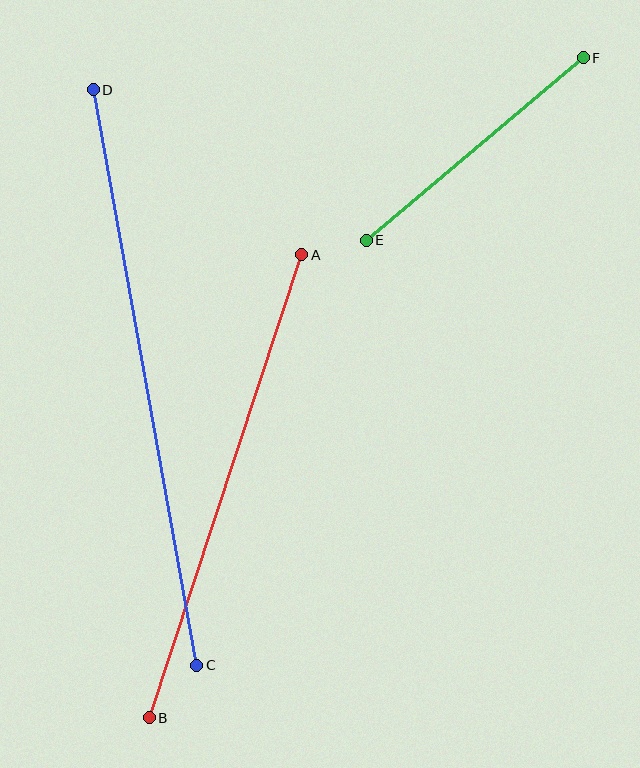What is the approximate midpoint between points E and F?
The midpoint is at approximately (475, 149) pixels.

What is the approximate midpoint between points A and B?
The midpoint is at approximately (226, 486) pixels.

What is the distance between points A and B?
The distance is approximately 487 pixels.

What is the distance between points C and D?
The distance is approximately 585 pixels.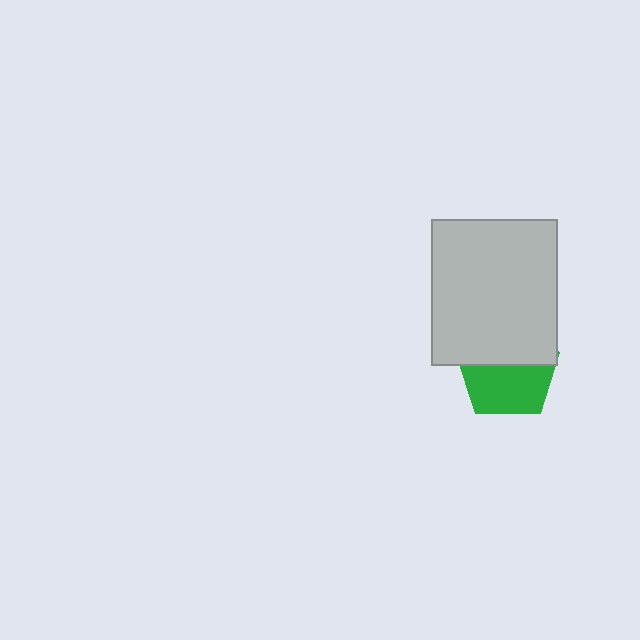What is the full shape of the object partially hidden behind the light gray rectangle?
The partially hidden object is a green pentagon.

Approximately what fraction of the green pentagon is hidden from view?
Roughly 46% of the green pentagon is hidden behind the light gray rectangle.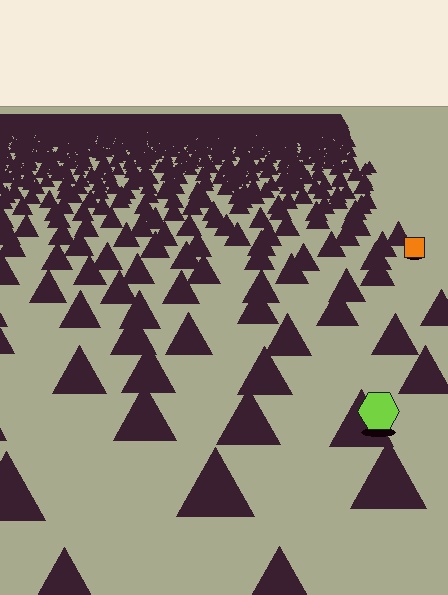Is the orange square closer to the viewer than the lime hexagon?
No. The lime hexagon is closer — you can tell from the texture gradient: the ground texture is coarser near it.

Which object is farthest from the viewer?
The orange square is farthest from the viewer. It appears smaller and the ground texture around it is denser.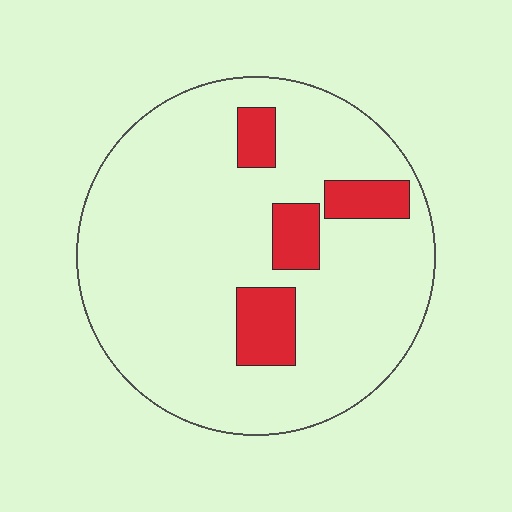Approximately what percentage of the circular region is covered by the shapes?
Approximately 15%.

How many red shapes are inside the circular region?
4.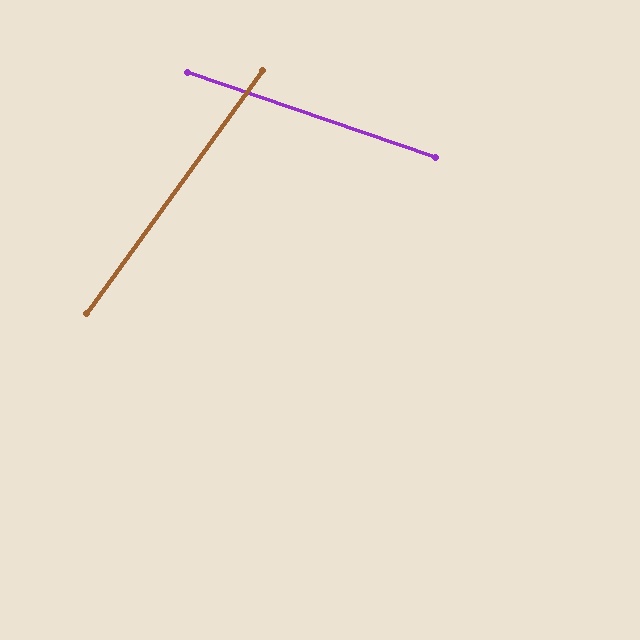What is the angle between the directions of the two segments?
Approximately 73 degrees.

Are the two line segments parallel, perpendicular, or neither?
Neither parallel nor perpendicular — they differ by about 73°.